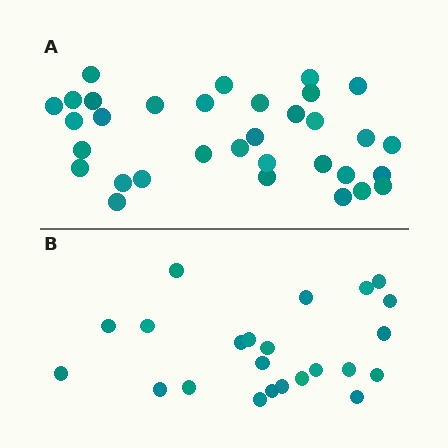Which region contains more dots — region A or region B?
Region A (the top region) has more dots.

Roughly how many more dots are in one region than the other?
Region A has roughly 10 or so more dots than region B.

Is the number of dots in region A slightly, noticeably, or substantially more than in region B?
Region A has noticeably more, but not dramatically so. The ratio is roughly 1.4 to 1.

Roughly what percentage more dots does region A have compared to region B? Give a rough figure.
About 45% more.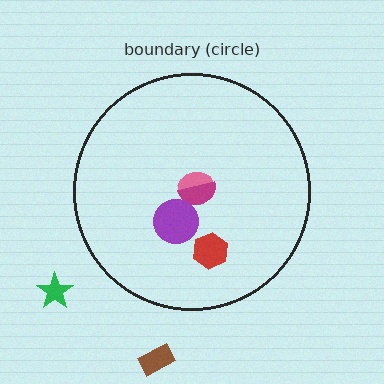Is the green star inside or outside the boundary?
Outside.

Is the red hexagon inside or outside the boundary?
Inside.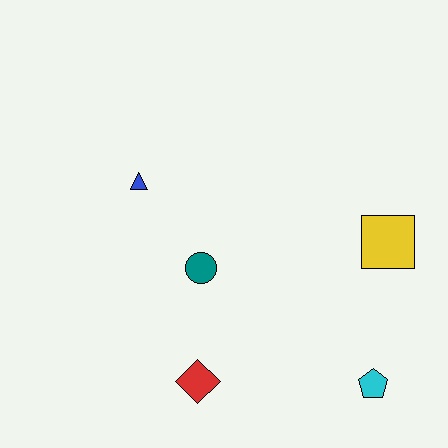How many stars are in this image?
There are no stars.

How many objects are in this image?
There are 5 objects.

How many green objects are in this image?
There are no green objects.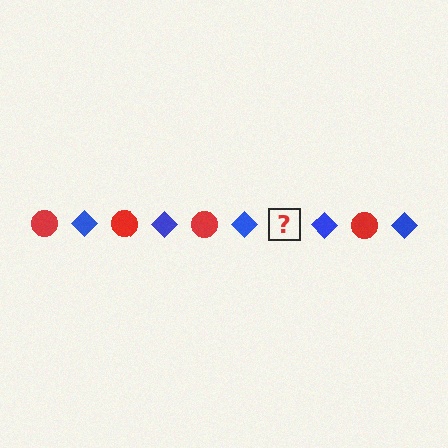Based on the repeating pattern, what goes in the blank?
The blank should be a red circle.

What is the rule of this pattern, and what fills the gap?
The rule is that the pattern alternates between red circle and blue diamond. The gap should be filled with a red circle.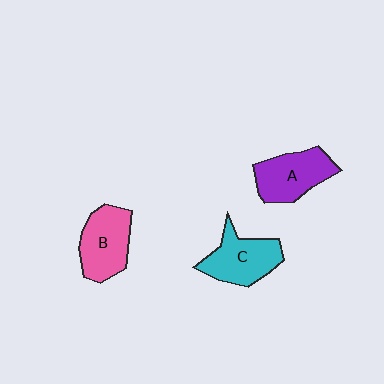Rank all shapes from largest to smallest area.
From largest to smallest: B (pink), C (cyan), A (purple).